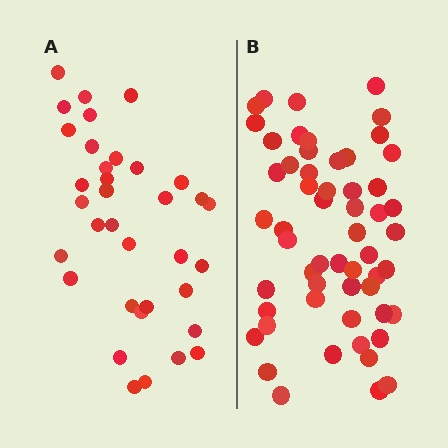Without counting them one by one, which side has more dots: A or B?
Region B (the right region) has more dots.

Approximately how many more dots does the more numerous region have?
Region B has approximately 20 more dots than region A.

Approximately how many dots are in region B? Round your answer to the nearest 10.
About 60 dots. (The exact count is 56, which rounds to 60.)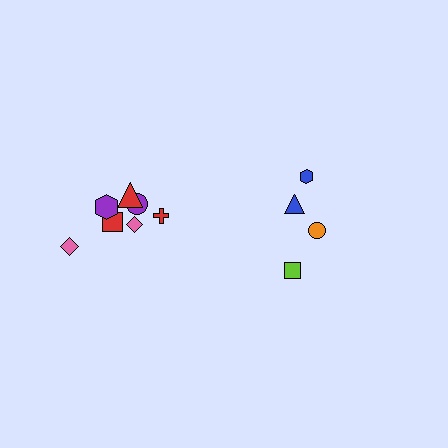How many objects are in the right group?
There are 4 objects.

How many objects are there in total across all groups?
There are 11 objects.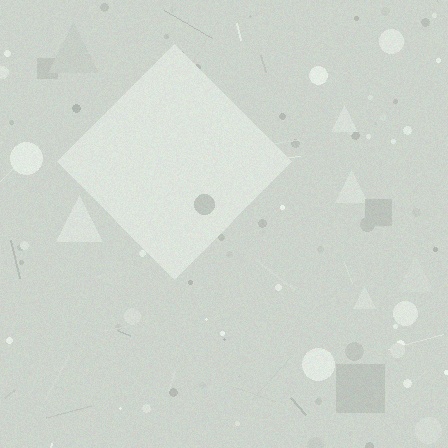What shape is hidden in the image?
A diamond is hidden in the image.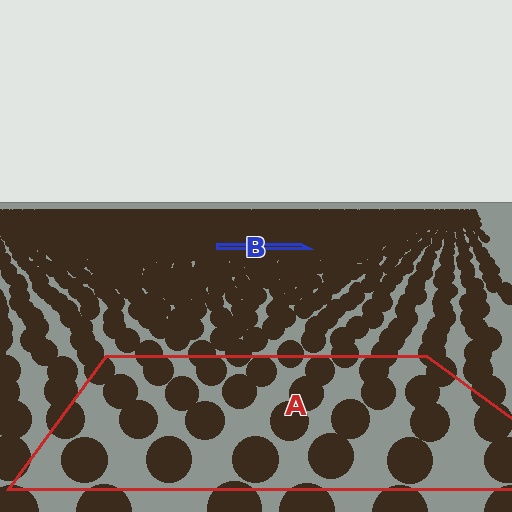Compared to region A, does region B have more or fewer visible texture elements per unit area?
Region B has more texture elements per unit area — they are packed more densely because it is farther away.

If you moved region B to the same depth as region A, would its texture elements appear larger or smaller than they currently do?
They would appear larger. At a closer depth, the same texture elements are projected at a bigger on-screen size.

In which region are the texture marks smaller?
The texture marks are smaller in region B, because it is farther away.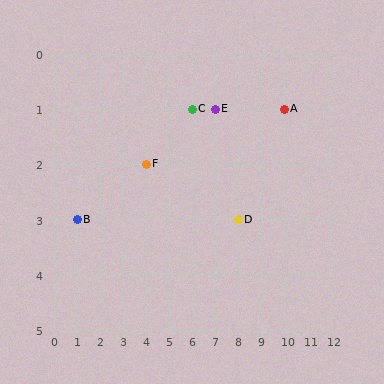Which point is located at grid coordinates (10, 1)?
Point A is at (10, 1).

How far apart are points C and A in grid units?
Points C and A are 4 columns apart.